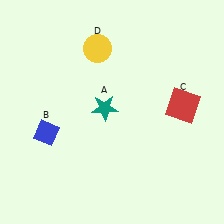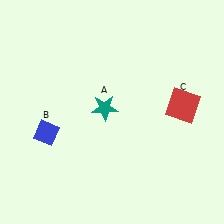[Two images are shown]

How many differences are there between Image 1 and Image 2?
There is 1 difference between the two images.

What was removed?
The yellow circle (D) was removed in Image 2.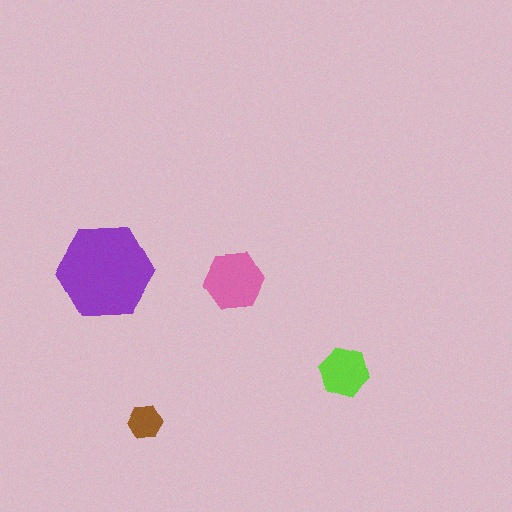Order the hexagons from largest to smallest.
the purple one, the pink one, the lime one, the brown one.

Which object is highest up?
The purple hexagon is topmost.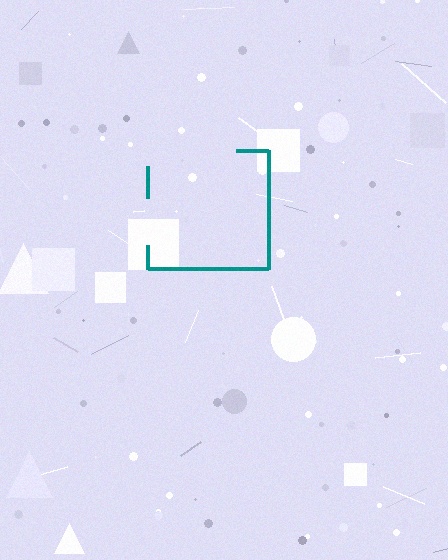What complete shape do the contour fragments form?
The contour fragments form a square.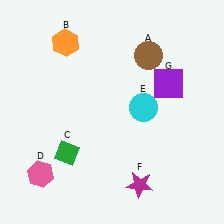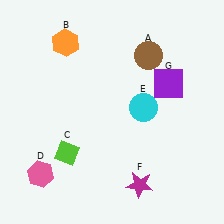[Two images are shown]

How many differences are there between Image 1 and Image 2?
There is 1 difference between the two images.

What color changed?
The diamond (C) changed from green in Image 1 to lime in Image 2.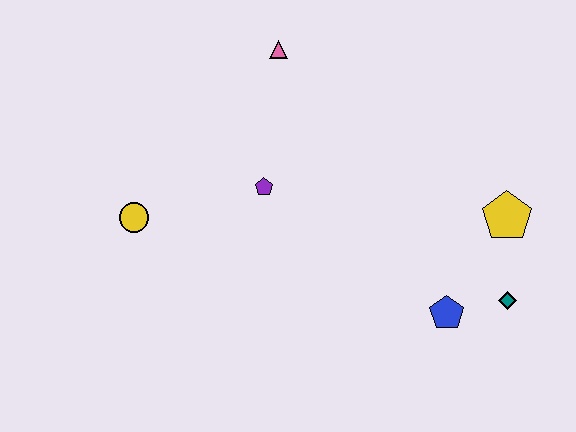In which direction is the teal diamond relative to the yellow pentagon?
The teal diamond is below the yellow pentagon.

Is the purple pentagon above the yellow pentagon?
Yes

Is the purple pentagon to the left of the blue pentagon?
Yes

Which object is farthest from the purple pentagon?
The teal diamond is farthest from the purple pentagon.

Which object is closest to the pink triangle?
The purple pentagon is closest to the pink triangle.